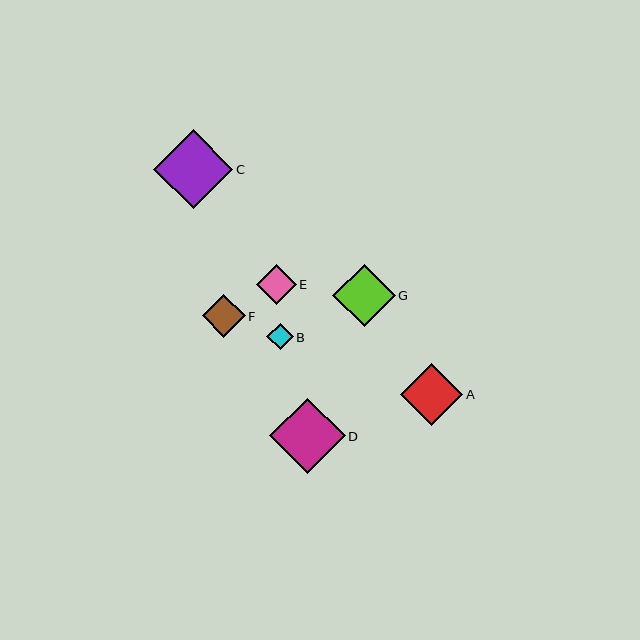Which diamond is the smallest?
Diamond B is the smallest with a size of approximately 26 pixels.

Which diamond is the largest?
Diamond C is the largest with a size of approximately 79 pixels.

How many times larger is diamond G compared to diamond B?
Diamond G is approximately 2.4 times the size of diamond B.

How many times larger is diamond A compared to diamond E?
Diamond A is approximately 1.5 times the size of diamond E.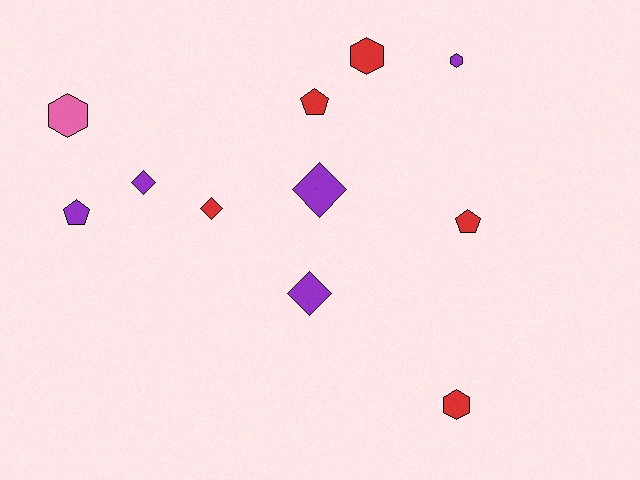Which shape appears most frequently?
Diamond, with 4 objects.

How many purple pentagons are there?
There is 1 purple pentagon.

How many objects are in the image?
There are 11 objects.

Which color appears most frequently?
Purple, with 5 objects.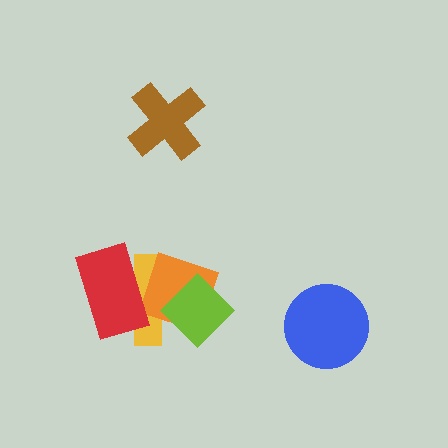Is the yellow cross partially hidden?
Yes, it is partially covered by another shape.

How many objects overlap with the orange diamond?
3 objects overlap with the orange diamond.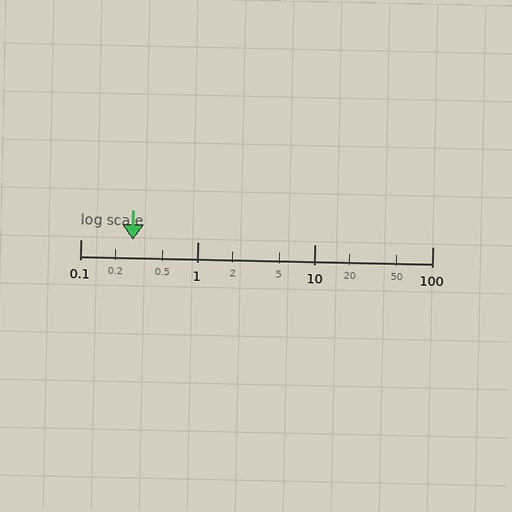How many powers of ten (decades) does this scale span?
The scale spans 3 decades, from 0.1 to 100.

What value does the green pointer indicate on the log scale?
The pointer indicates approximately 0.28.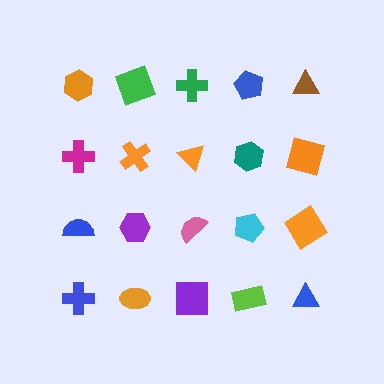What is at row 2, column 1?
A magenta cross.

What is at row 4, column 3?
A purple square.